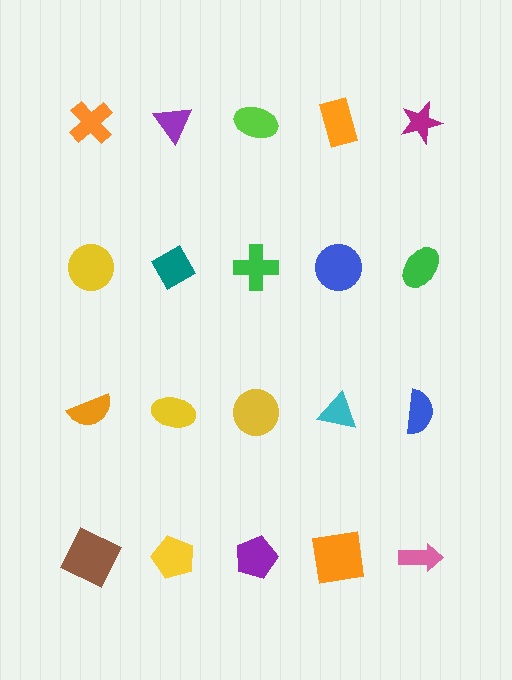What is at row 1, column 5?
A magenta star.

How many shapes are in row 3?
5 shapes.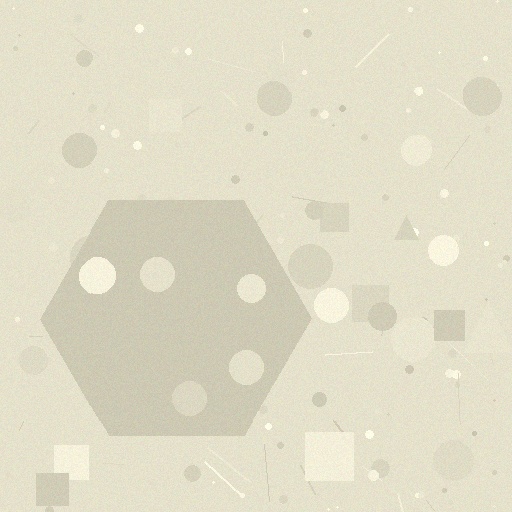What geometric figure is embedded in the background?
A hexagon is embedded in the background.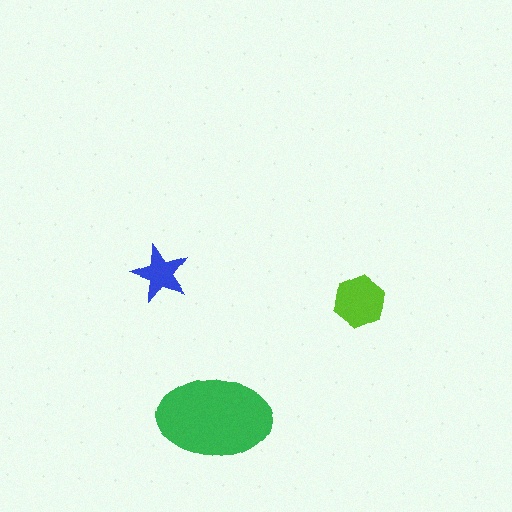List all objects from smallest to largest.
The blue star, the lime hexagon, the green ellipse.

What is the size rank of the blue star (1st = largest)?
3rd.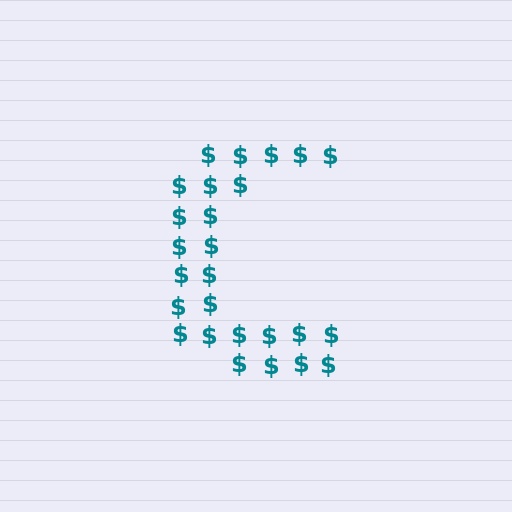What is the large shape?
The large shape is the letter C.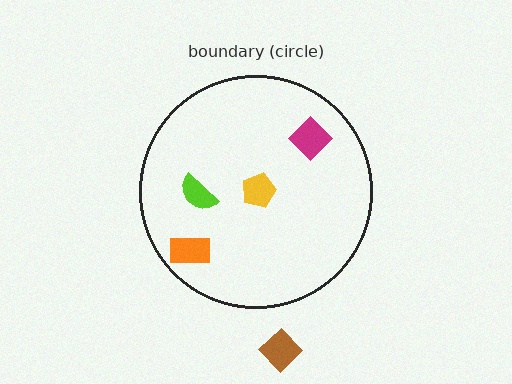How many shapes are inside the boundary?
4 inside, 1 outside.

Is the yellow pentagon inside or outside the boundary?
Inside.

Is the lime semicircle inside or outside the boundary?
Inside.